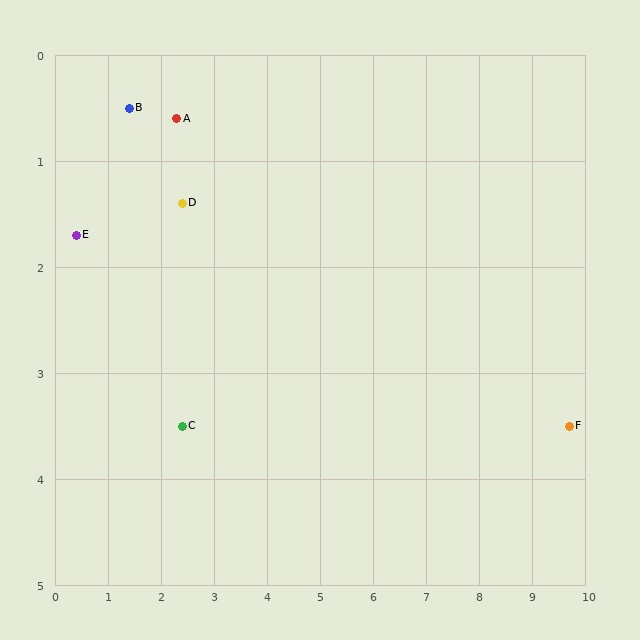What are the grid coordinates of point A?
Point A is at approximately (2.3, 0.6).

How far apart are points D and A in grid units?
Points D and A are about 0.8 grid units apart.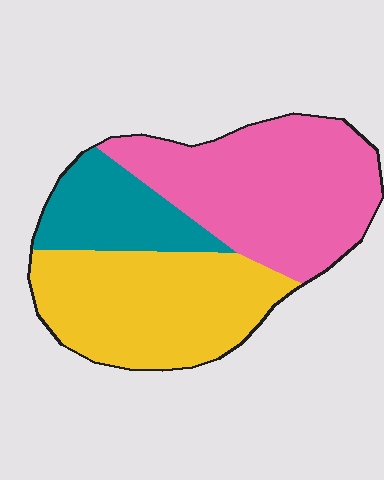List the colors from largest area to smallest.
From largest to smallest: pink, yellow, teal.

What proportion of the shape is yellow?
Yellow takes up about three eighths (3/8) of the shape.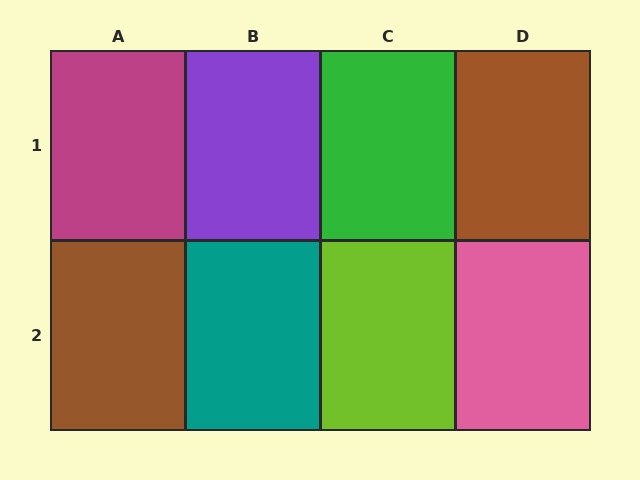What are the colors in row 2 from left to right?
Brown, teal, lime, pink.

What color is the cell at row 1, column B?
Purple.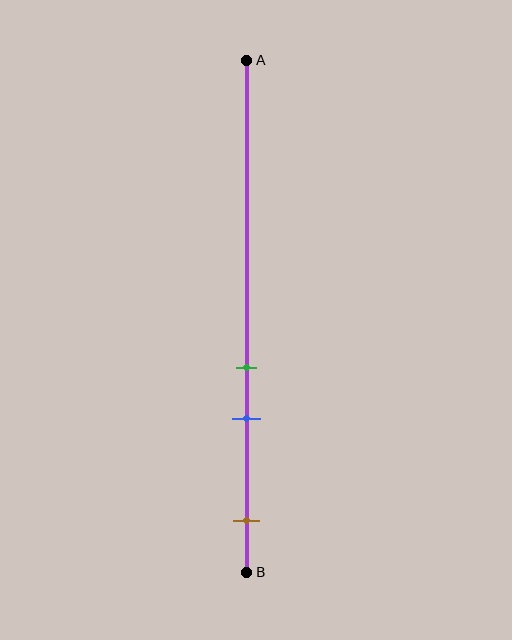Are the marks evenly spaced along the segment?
No, the marks are not evenly spaced.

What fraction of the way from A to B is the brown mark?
The brown mark is approximately 90% (0.9) of the way from A to B.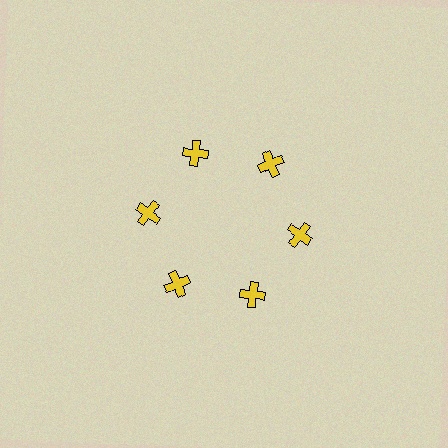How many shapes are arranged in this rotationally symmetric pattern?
There are 6 shapes, arranged in 6 groups of 1.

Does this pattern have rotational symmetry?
Yes, this pattern has 6-fold rotational symmetry. It looks the same after rotating 60 degrees around the center.